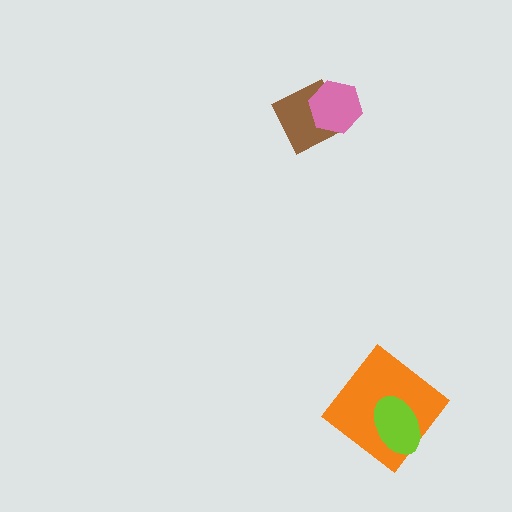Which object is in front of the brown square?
The pink hexagon is in front of the brown square.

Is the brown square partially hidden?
Yes, it is partially covered by another shape.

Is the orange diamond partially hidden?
Yes, it is partially covered by another shape.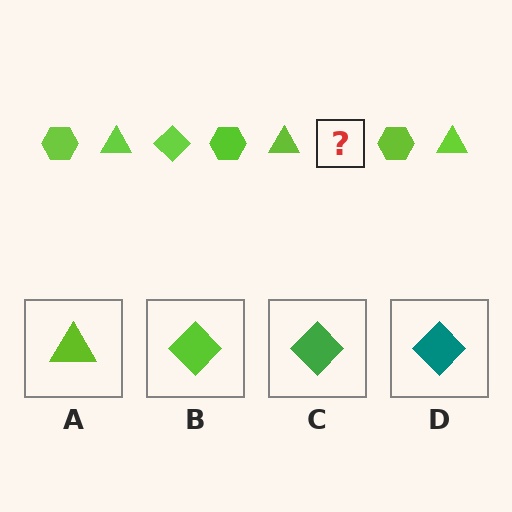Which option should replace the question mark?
Option B.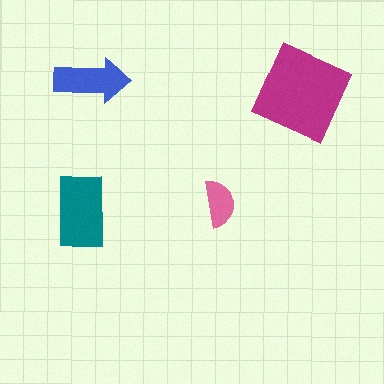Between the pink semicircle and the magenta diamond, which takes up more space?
The magenta diamond.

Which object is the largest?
The magenta diamond.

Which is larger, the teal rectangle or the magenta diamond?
The magenta diamond.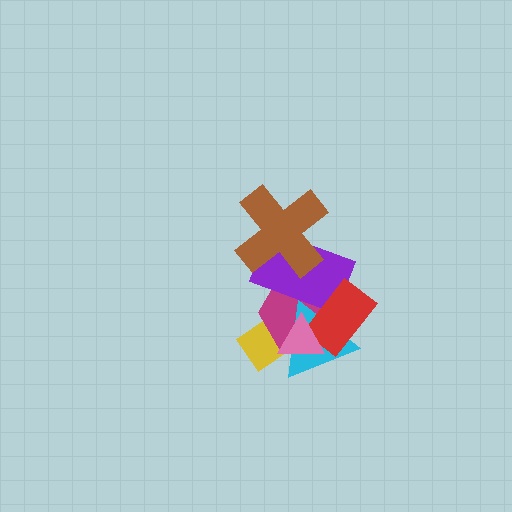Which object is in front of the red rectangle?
The pink triangle is in front of the red rectangle.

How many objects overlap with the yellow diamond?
3 objects overlap with the yellow diamond.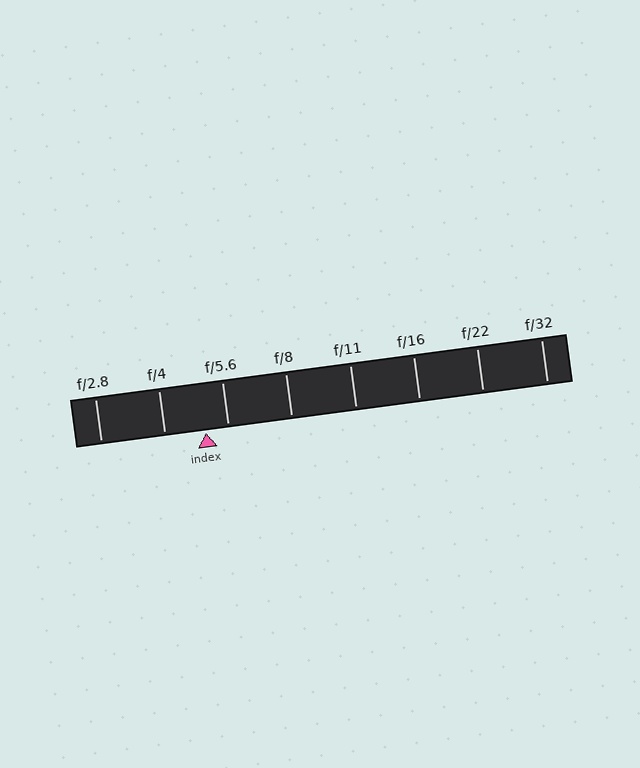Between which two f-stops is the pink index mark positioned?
The index mark is between f/4 and f/5.6.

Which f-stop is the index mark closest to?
The index mark is closest to f/5.6.